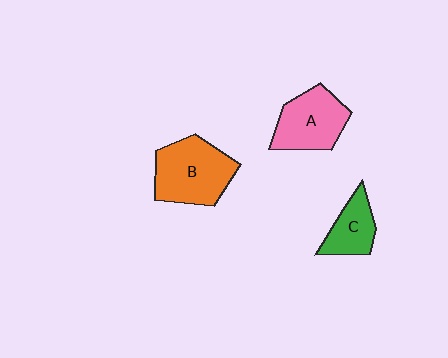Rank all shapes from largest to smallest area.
From largest to smallest: B (orange), A (pink), C (green).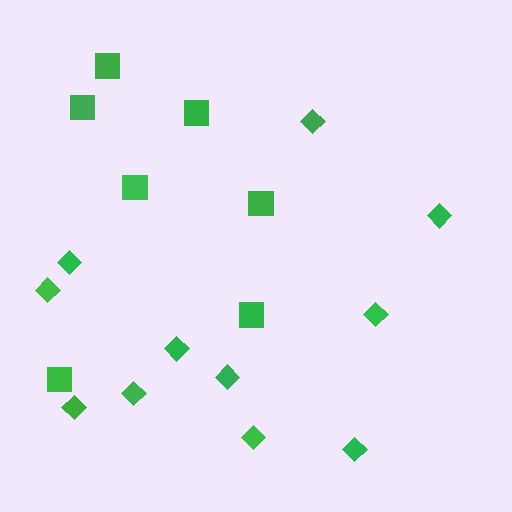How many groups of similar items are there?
There are 2 groups: one group of diamonds (11) and one group of squares (7).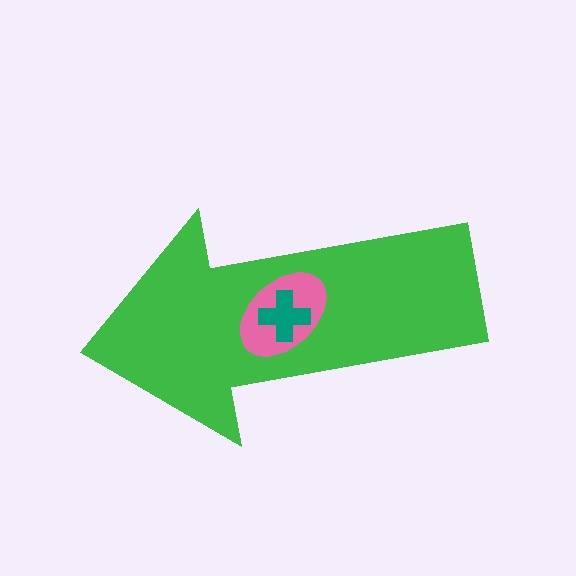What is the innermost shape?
The teal cross.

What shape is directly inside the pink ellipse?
The teal cross.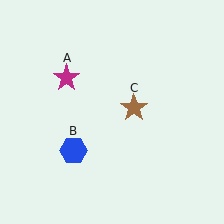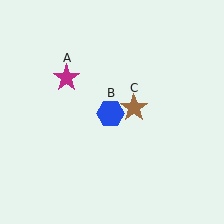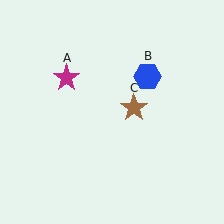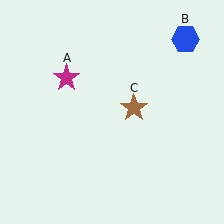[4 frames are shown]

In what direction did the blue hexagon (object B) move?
The blue hexagon (object B) moved up and to the right.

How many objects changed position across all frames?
1 object changed position: blue hexagon (object B).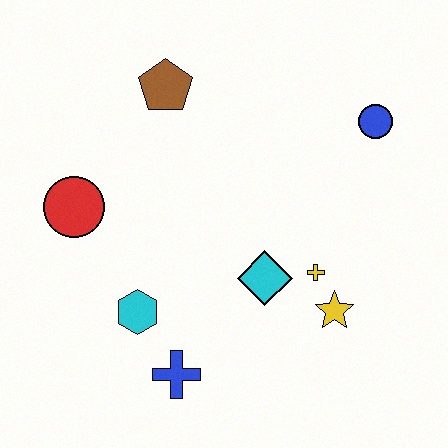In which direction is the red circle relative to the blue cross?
The red circle is above the blue cross.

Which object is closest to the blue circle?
The yellow cross is closest to the blue circle.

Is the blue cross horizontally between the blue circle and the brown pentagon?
Yes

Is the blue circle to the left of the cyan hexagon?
No